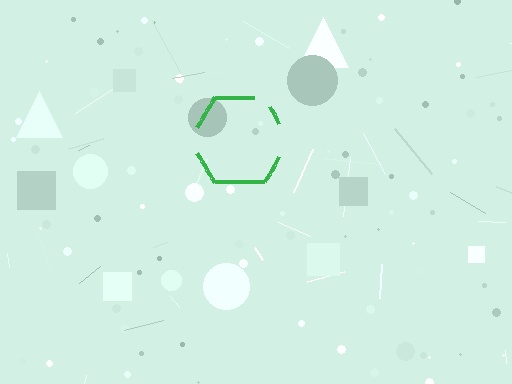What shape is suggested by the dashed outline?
The dashed outline suggests a hexagon.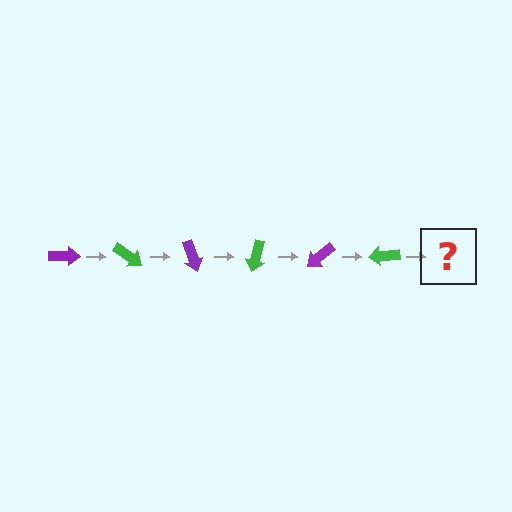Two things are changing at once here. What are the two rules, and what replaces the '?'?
The two rules are that it rotates 35 degrees each step and the color cycles through purple and green. The '?' should be a purple arrow, rotated 210 degrees from the start.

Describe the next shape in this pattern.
It should be a purple arrow, rotated 210 degrees from the start.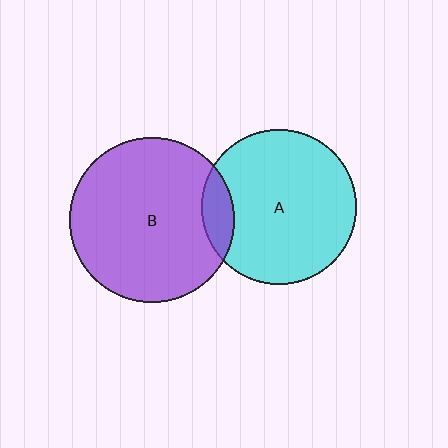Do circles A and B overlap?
Yes.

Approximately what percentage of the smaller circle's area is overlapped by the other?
Approximately 10%.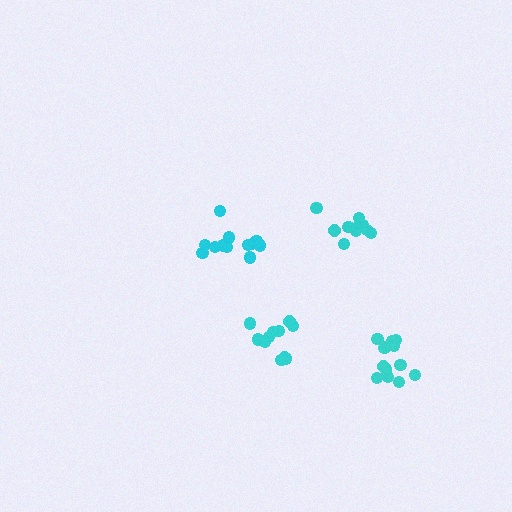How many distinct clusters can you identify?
There are 4 distinct clusters.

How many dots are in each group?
Group 1: 10 dots, Group 2: 12 dots, Group 3: 11 dots, Group 4: 13 dots (46 total).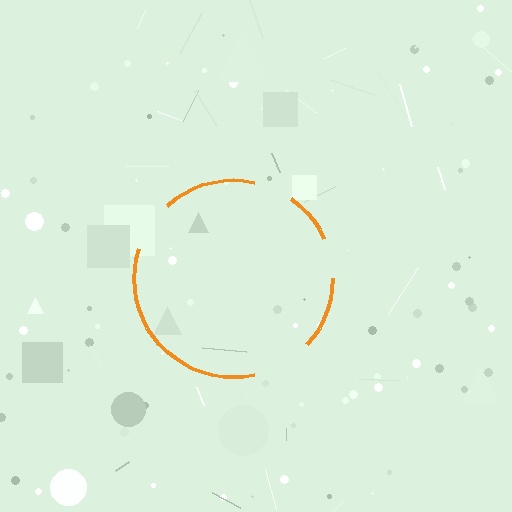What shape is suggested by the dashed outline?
The dashed outline suggests a circle.